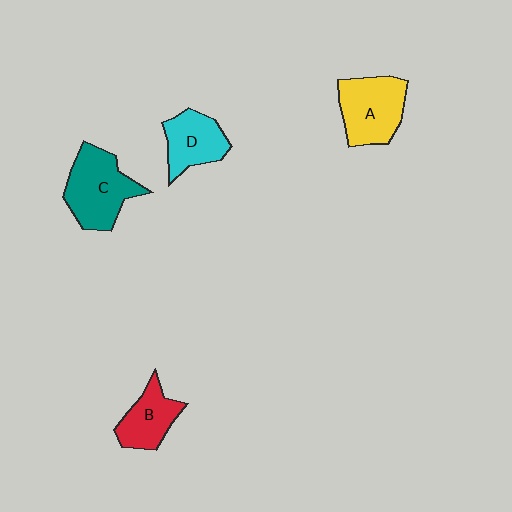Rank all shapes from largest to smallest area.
From largest to smallest: C (teal), A (yellow), D (cyan), B (red).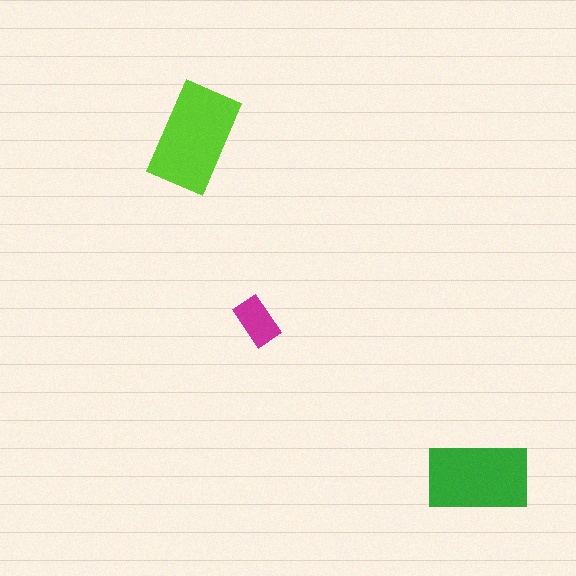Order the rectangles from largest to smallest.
the lime one, the green one, the magenta one.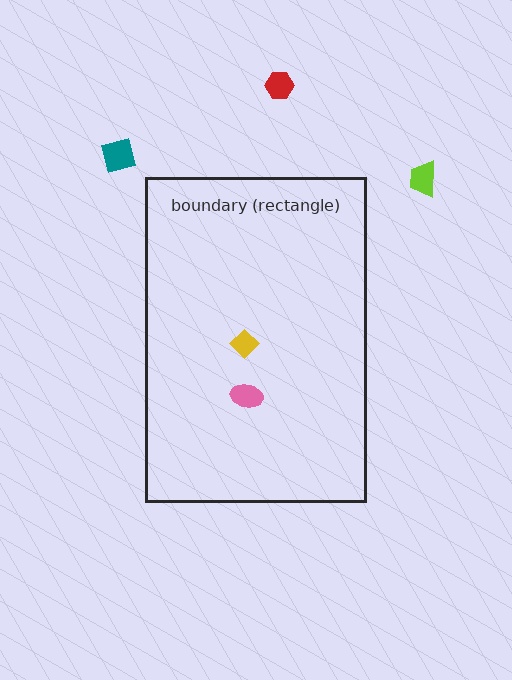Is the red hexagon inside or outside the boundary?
Outside.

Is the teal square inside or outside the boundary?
Outside.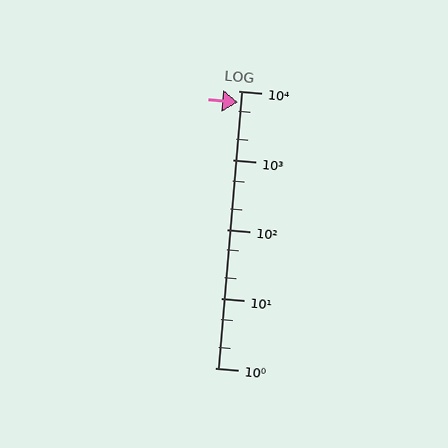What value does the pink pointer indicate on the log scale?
The pointer indicates approximately 6800.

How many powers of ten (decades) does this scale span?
The scale spans 4 decades, from 1 to 10000.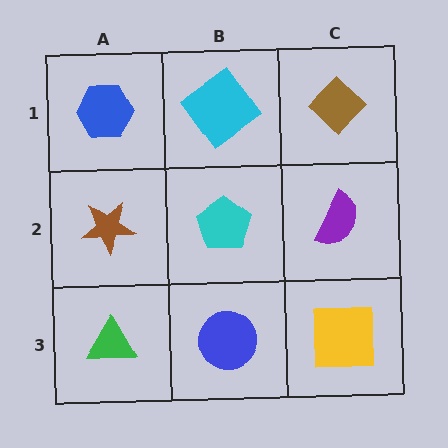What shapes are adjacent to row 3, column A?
A brown star (row 2, column A), a blue circle (row 3, column B).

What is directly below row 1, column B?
A cyan pentagon.